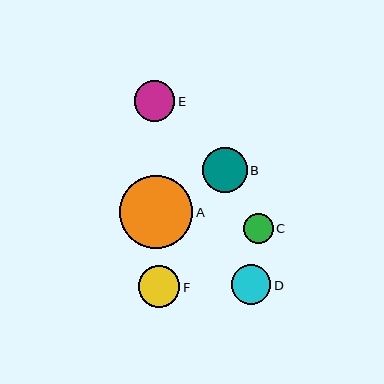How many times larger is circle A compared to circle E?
Circle A is approximately 1.8 times the size of circle E.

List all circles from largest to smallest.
From largest to smallest: A, B, F, E, D, C.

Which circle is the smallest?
Circle C is the smallest with a size of approximately 30 pixels.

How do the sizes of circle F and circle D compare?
Circle F and circle D are approximately the same size.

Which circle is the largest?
Circle A is the largest with a size of approximately 73 pixels.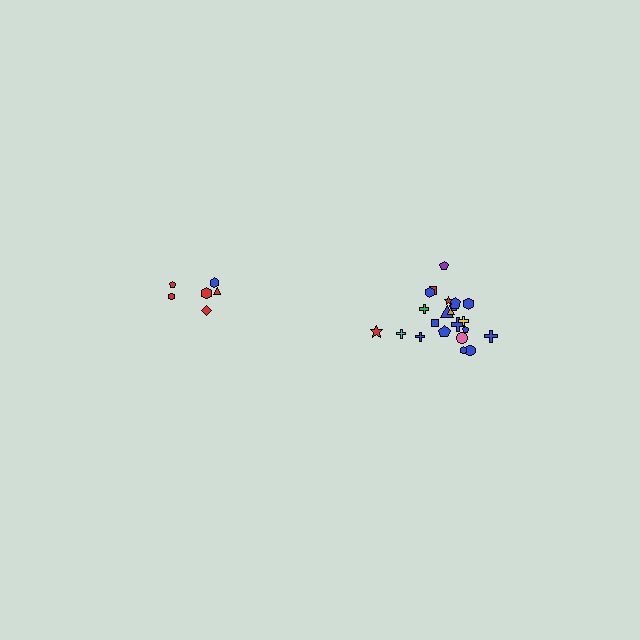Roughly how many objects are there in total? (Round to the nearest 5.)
Roughly 30 objects in total.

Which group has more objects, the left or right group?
The right group.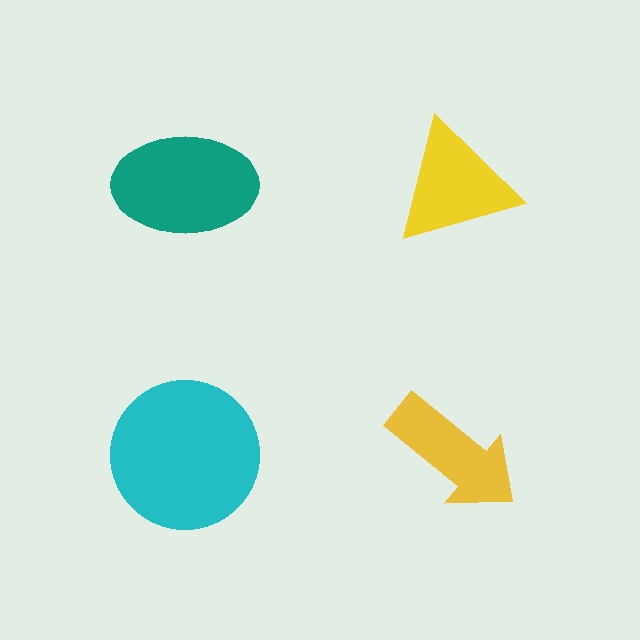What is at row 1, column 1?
A teal ellipse.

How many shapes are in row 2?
2 shapes.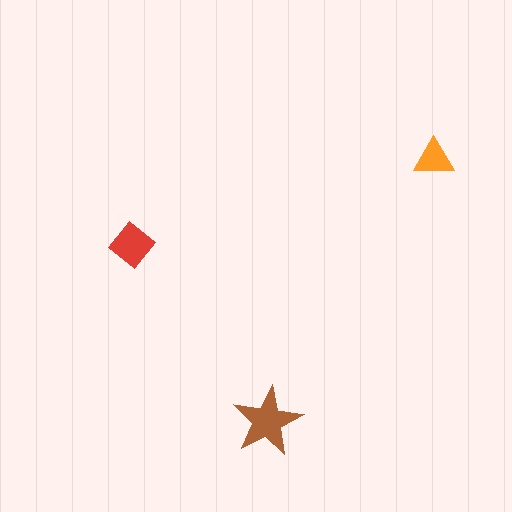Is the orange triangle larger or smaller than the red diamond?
Smaller.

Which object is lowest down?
The brown star is bottommost.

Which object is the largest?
The brown star.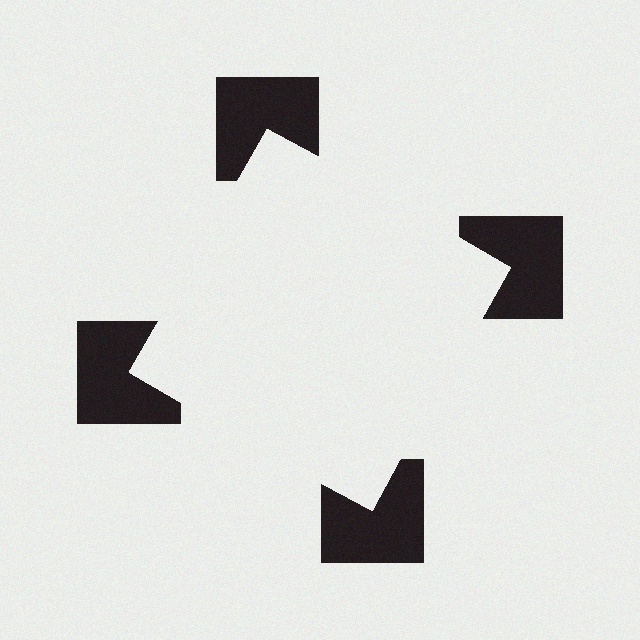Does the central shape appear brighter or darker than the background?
It typically appears slightly brighter than the background, even though no actual brightness change is drawn.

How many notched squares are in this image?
There are 4 — one at each vertex of the illusory square.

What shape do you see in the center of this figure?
An illusory square — its edges are inferred from the aligned wedge cuts in the notched squares, not physically drawn.